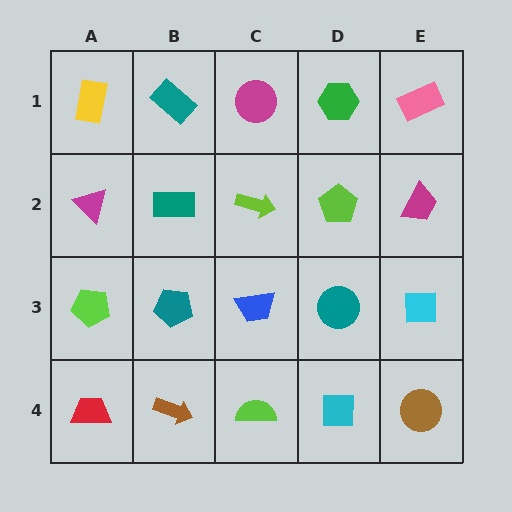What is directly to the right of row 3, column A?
A teal pentagon.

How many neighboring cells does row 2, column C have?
4.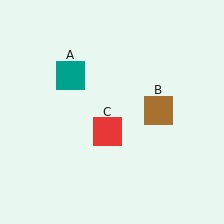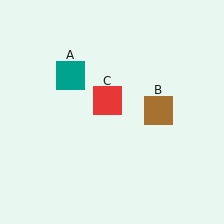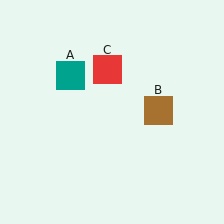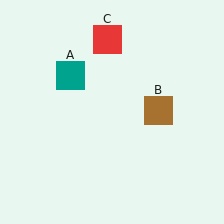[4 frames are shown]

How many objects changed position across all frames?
1 object changed position: red square (object C).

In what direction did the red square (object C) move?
The red square (object C) moved up.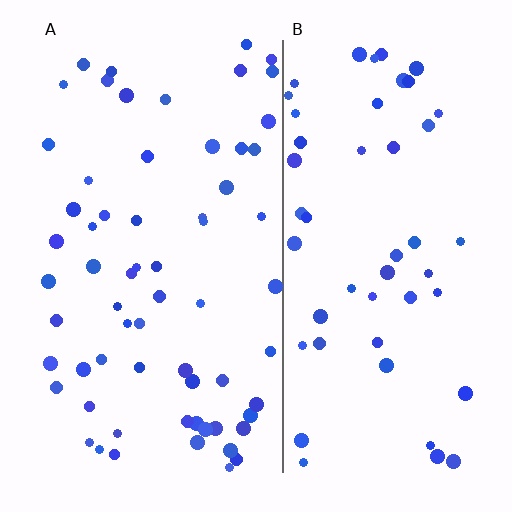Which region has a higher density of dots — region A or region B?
A (the left).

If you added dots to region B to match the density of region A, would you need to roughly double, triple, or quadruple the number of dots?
Approximately double.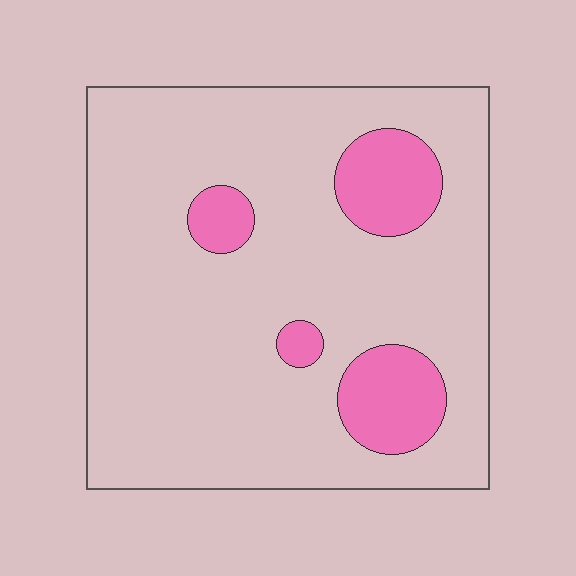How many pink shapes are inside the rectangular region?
4.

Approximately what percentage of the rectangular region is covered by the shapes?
Approximately 15%.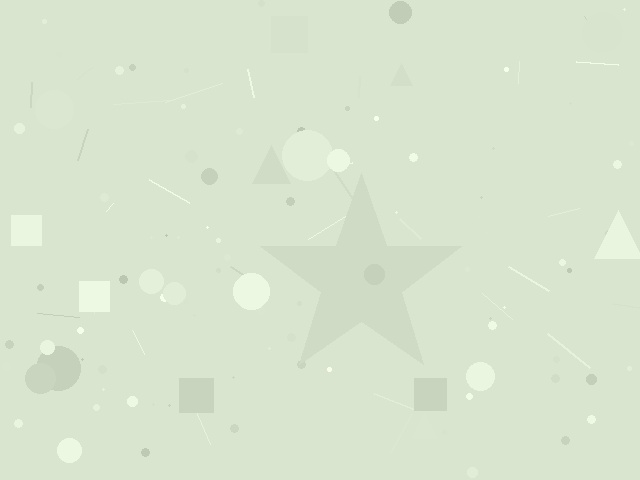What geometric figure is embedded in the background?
A star is embedded in the background.